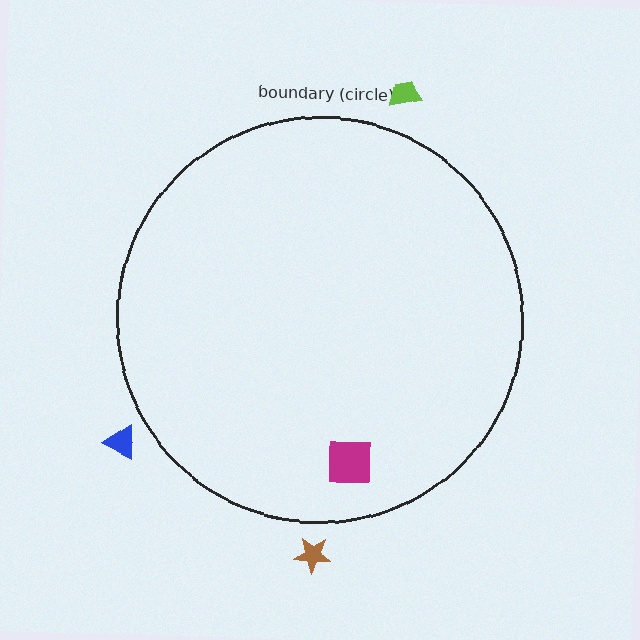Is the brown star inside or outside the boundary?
Outside.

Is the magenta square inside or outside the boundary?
Inside.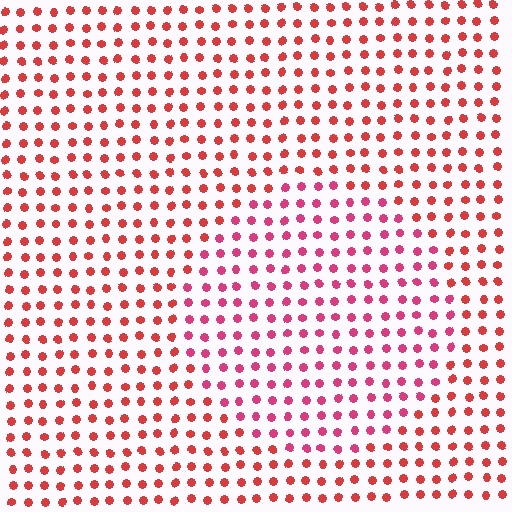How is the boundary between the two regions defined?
The boundary is defined purely by a slight shift in hue (about 26 degrees). Spacing, size, and orientation are identical on both sides.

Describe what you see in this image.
The image is filled with small red elements in a uniform arrangement. A circle-shaped region is visible where the elements are tinted to a slightly different hue, forming a subtle color boundary.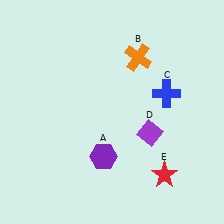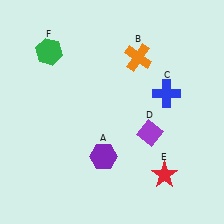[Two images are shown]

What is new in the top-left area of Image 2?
A green hexagon (F) was added in the top-left area of Image 2.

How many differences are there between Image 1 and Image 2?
There is 1 difference between the two images.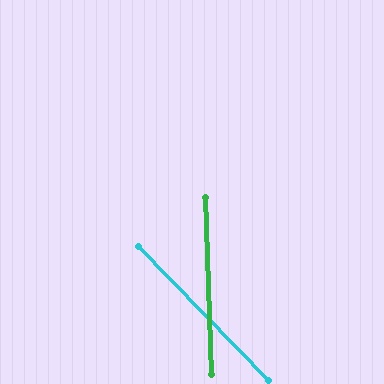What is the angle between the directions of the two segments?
Approximately 42 degrees.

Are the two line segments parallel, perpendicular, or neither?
Neither parallel nor perpendicular — they differ by about 42°.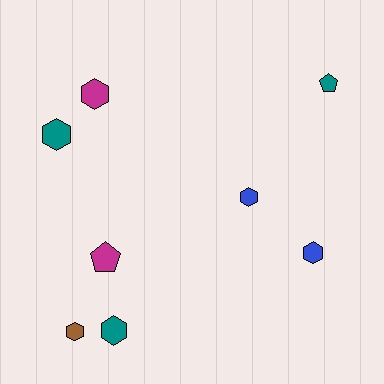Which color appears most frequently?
Teal, with 3 objects.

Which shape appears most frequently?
Hexagon, with 6 objects.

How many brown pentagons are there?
There are no brown pentagons.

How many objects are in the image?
There are 8 objects.